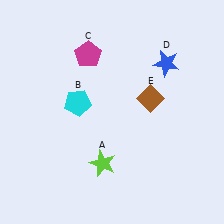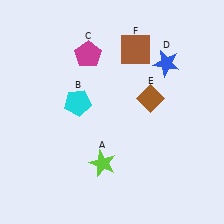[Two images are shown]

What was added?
A brown square (F) was added in Image 2.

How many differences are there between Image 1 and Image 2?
There is 1 difference between the two images.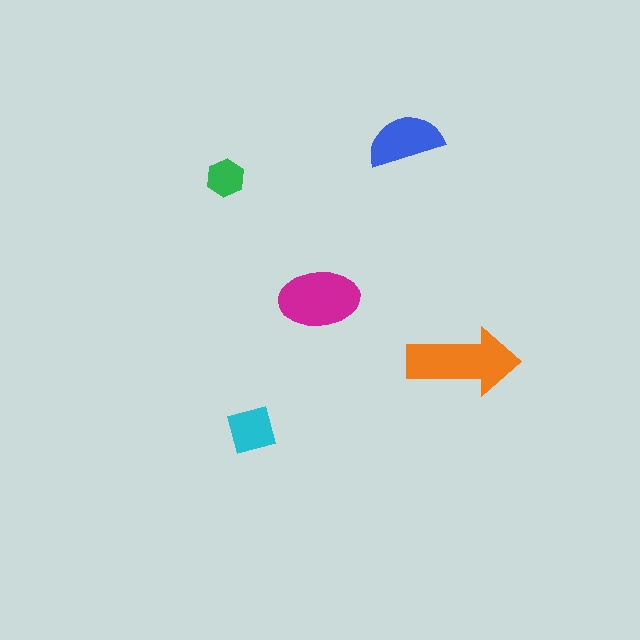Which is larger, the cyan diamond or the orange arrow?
The orange arrow.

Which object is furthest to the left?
The green hexagon is leftmost.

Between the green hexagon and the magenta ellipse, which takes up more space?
The magenta ellipse.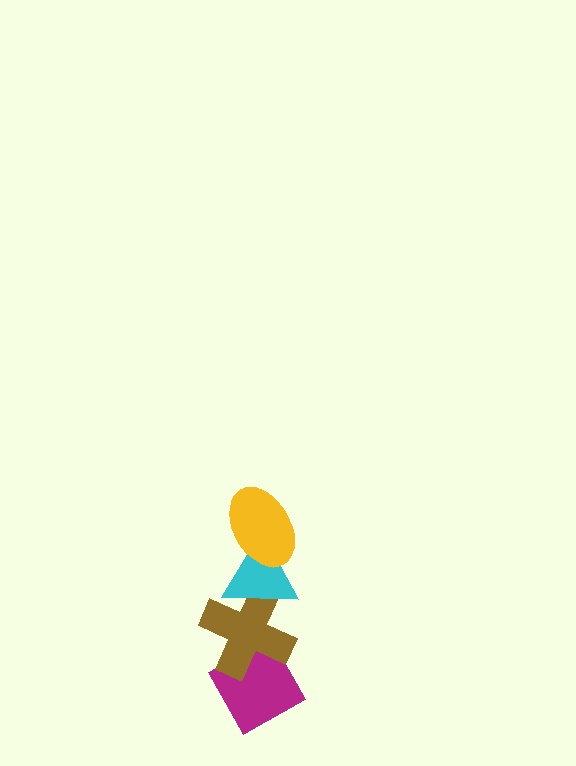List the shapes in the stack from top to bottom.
From top to bottom: the yellow ellipse, the cyan triangle, the brown cross, the magenta diamond.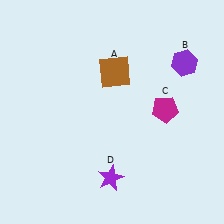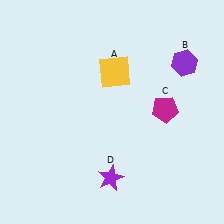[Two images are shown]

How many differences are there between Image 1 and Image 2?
There is 1 difference between the two images.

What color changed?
The square (A) changed from brown in Image 1 to yellow in Image 2.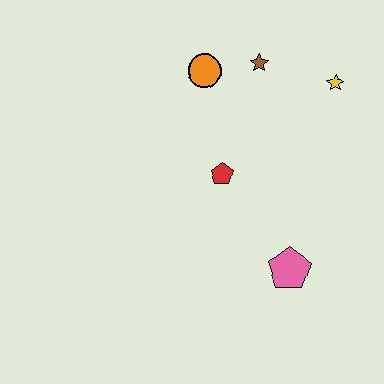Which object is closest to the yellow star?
The brown star is closest to the yellow star.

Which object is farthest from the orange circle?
The pink pentagon is farthest from the orange circle.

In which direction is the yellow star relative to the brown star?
The yellow star is to the right of the brown star.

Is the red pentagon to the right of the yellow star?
No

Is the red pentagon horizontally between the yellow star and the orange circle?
Yes